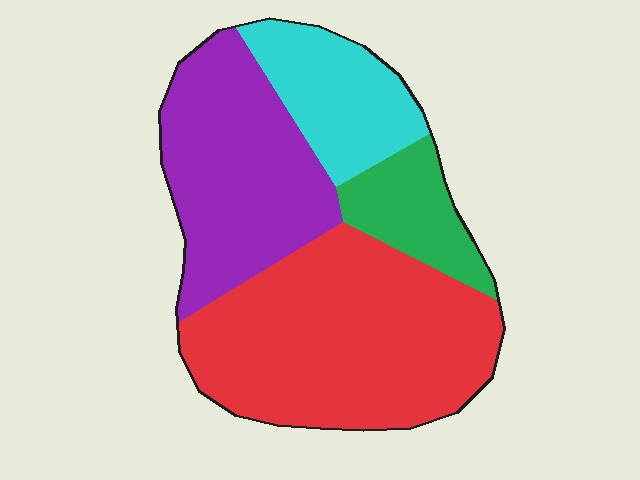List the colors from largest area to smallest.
From largest to smallest: red, purple, cyan, green.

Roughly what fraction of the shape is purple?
Purple covers about 30% of the shape.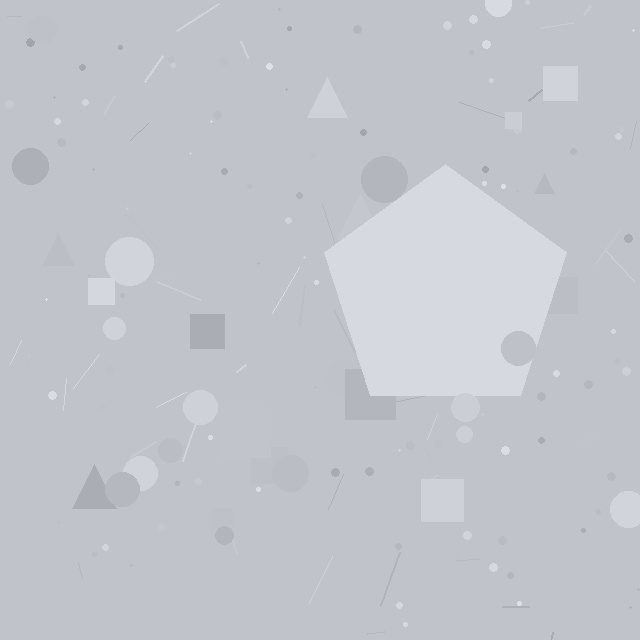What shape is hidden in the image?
A pentagon is hidden in the image.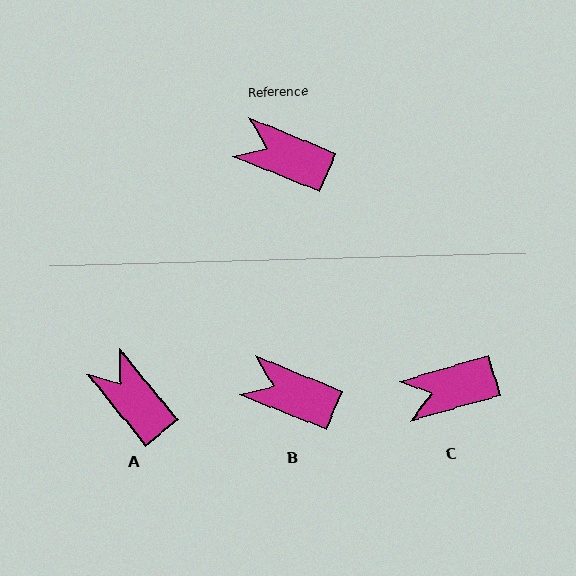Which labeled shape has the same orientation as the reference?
B.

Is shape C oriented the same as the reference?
No, it is off by about 38 degrees.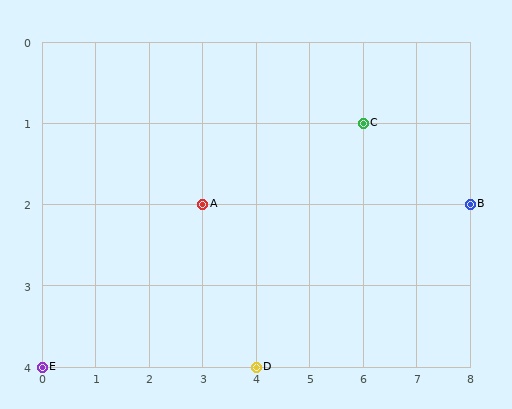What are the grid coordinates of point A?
Point A is at grid coordinates (3, 2).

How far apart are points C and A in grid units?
Points C and A are 3 columns and 1 row apart (about 3.2 grid units diagonally).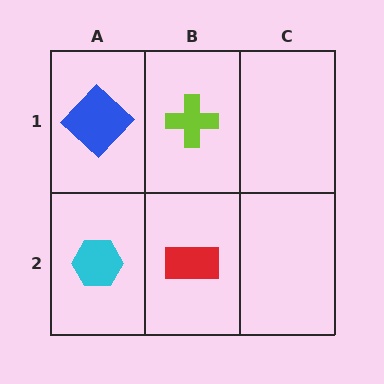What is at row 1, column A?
A blue diamond.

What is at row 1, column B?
A lime cross.